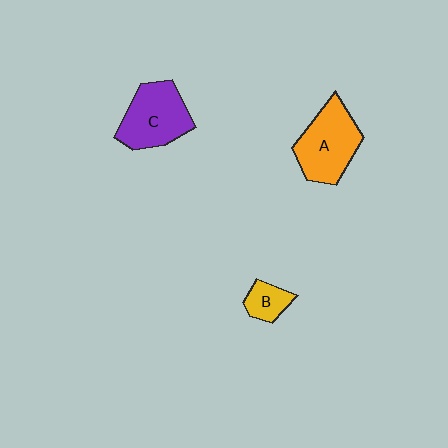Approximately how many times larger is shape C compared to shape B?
Approximately 2.6 times.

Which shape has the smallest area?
Shape B (yellow).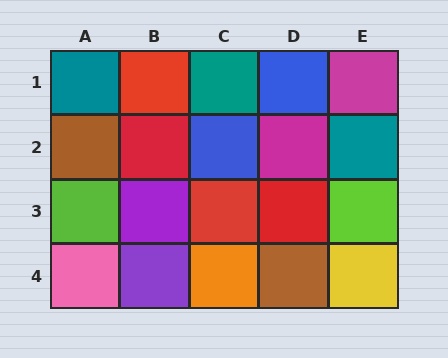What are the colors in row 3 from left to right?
Lime, purple, red, red, lime.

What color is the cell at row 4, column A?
Pink.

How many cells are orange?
1 cell is orange.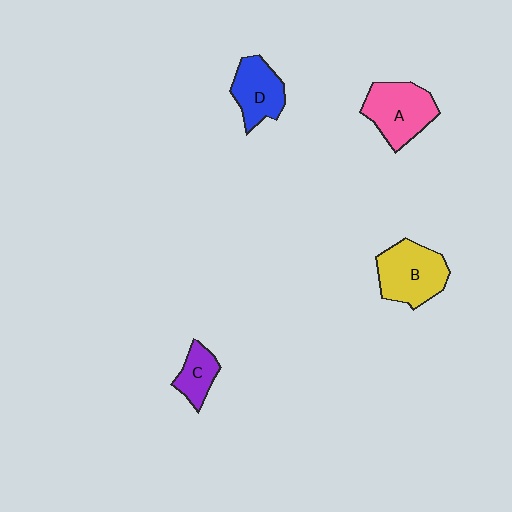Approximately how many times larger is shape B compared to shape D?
Approximately 1.3 times.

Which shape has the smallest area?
Shape C (purple).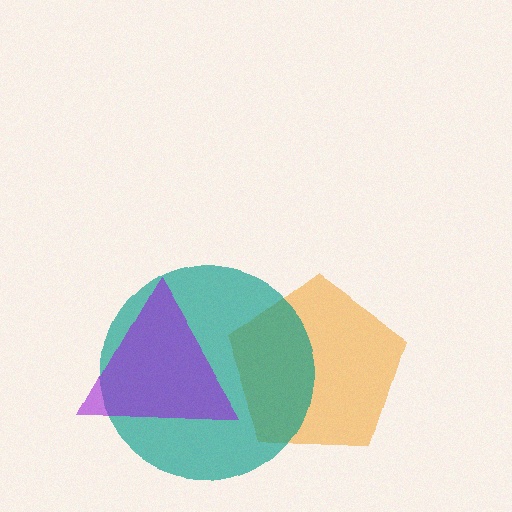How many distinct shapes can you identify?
There are 3 distinct shapes: an orange pentagon, a teal circle, a purple triangle.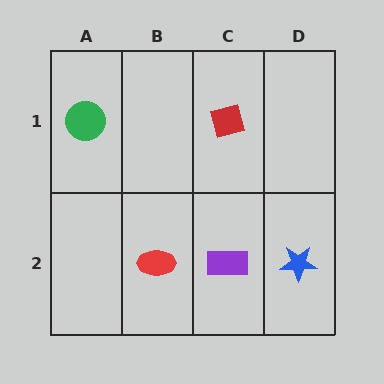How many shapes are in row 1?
2 shapes.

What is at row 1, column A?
A green circle.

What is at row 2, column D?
A blue star.